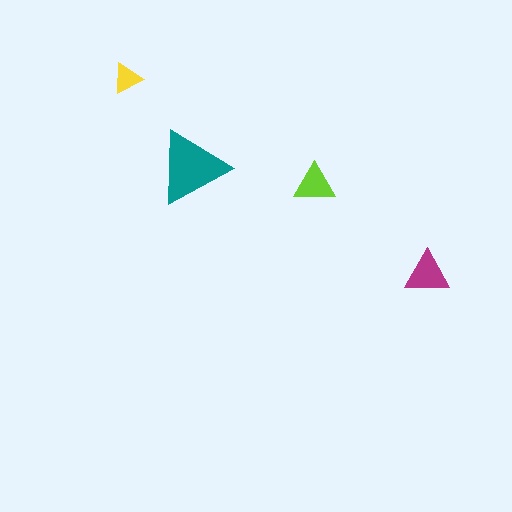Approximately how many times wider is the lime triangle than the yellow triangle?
About 1.5 times wider.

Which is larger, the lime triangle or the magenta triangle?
The magenta one.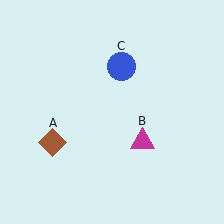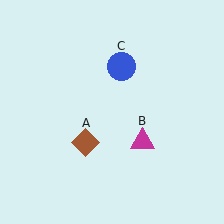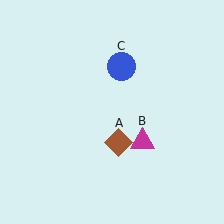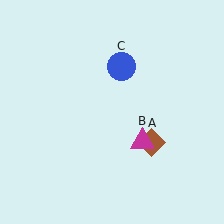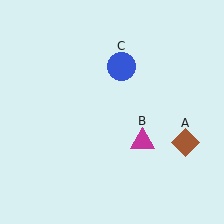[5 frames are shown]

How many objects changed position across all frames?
1 object changed position: brown diamond (object A).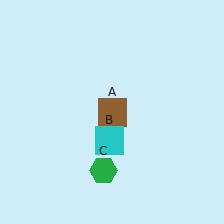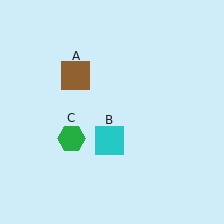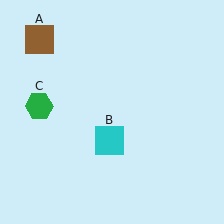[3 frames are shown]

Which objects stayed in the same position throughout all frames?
Cyan square (object B) remained stationary.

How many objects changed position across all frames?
2 objects changed position: brown square (object A), green hexagon (object C).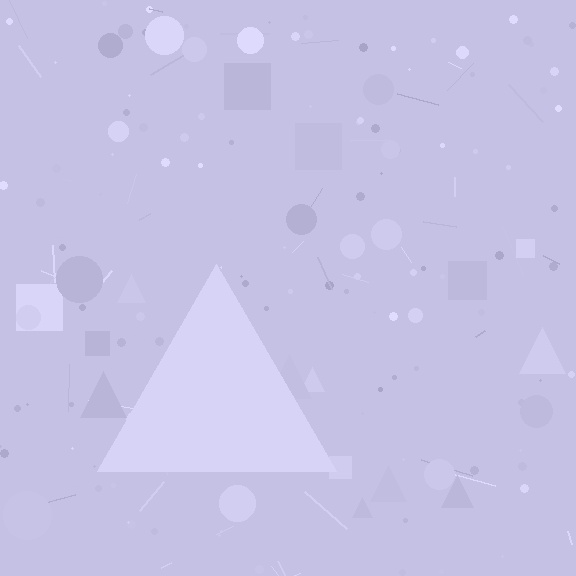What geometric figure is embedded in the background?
A triangle is embedded in the background.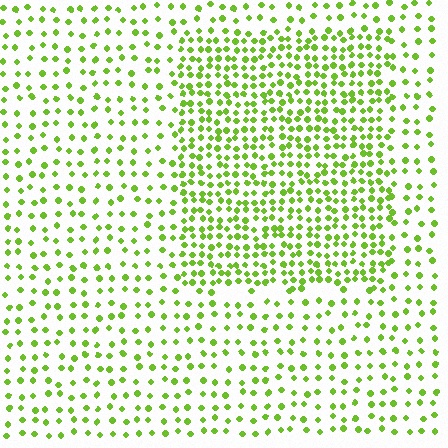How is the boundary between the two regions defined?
The boundary is defined by a change in element density (approximately 2.1x ratio). All elements are the same color, size, and shape.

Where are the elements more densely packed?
The elements are more densely packed inside the rectangle boundary.